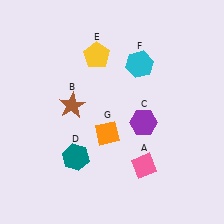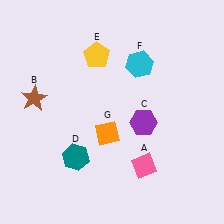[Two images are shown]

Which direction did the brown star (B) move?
The brown star (B) moved left.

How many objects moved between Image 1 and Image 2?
1 object moved between the two images.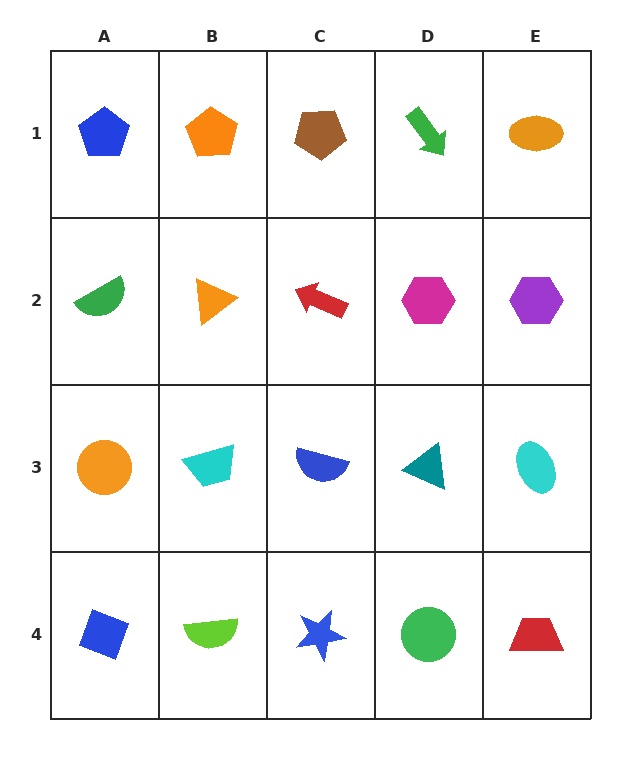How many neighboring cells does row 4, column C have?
3.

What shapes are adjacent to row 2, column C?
A brown pentagon (row 1, column C), a blue semicircle (row 3, column C), an orange triangle (row 2, column B), a magenta hexagon (row 2, column D).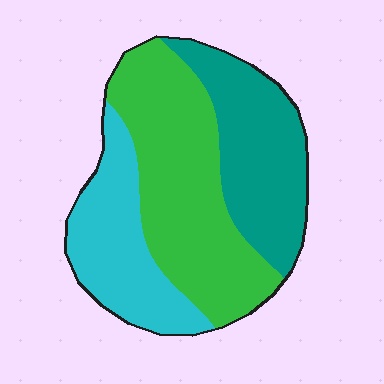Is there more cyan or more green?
Green.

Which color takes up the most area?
Green, at roughly 45%.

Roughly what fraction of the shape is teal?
Teal takes up about one third (1/3) of the shape.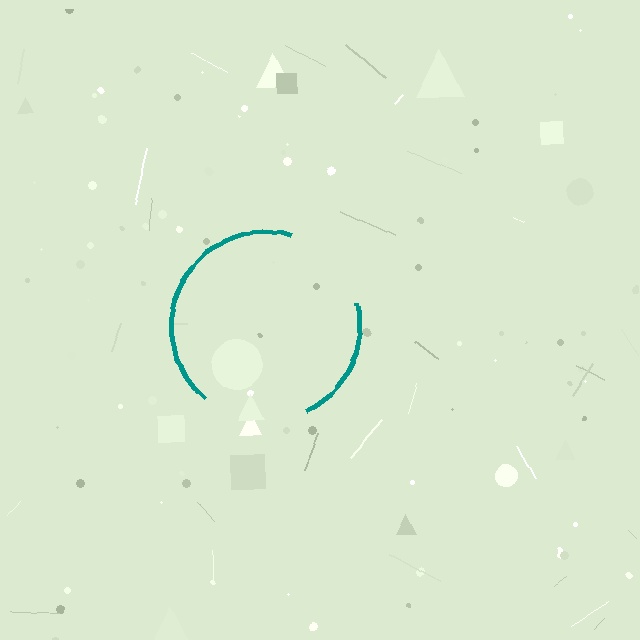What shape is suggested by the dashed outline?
The dashed outline suggests a circle.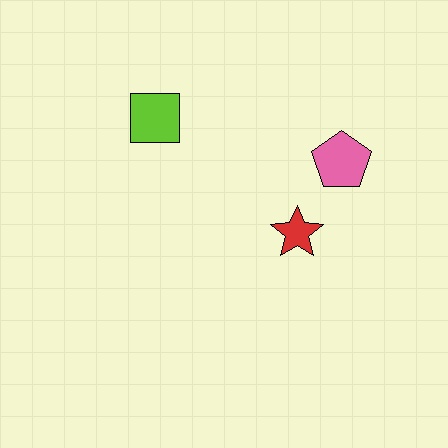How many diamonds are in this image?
There are no diamonds.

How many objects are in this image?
There are 3 objects.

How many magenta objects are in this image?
There are no magenta objects.